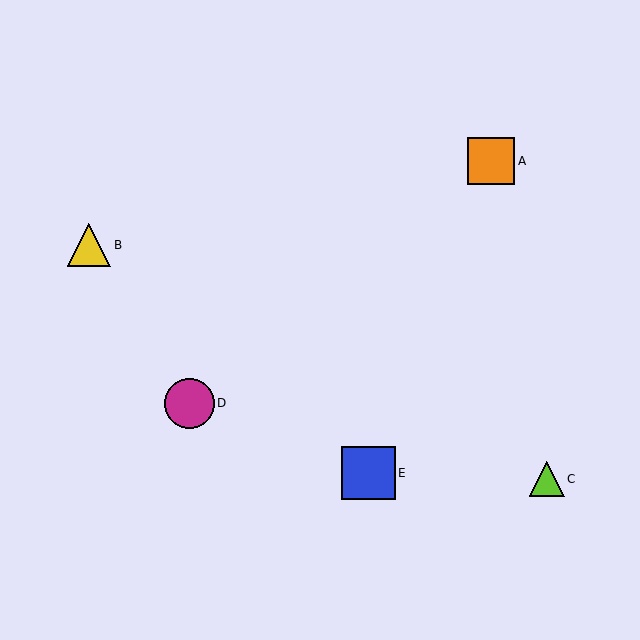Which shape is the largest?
The blue square (labeled E) is the largest.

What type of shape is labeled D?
Shape D is a magenta circle.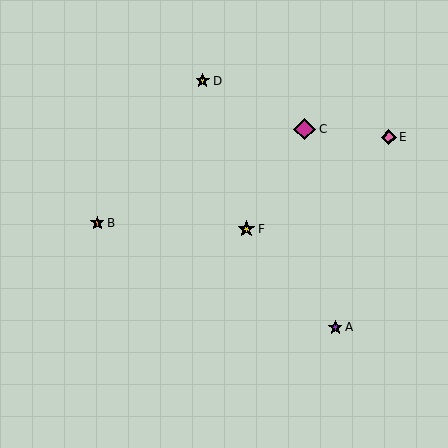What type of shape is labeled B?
Shape B is an orange star.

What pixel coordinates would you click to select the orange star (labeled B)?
Click at (97, 223) to select the orange star B.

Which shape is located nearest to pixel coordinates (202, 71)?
The yellow star (labeled D) at (203, 81) is nearest to that location.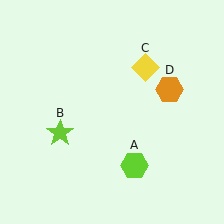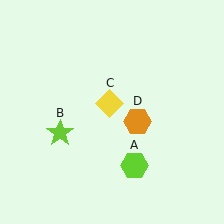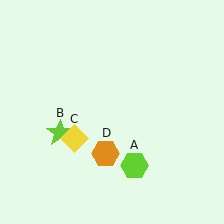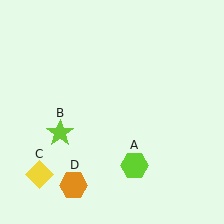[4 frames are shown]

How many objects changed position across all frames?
2 objects changed position: yellow diamond (object C), orange hexagon (object D).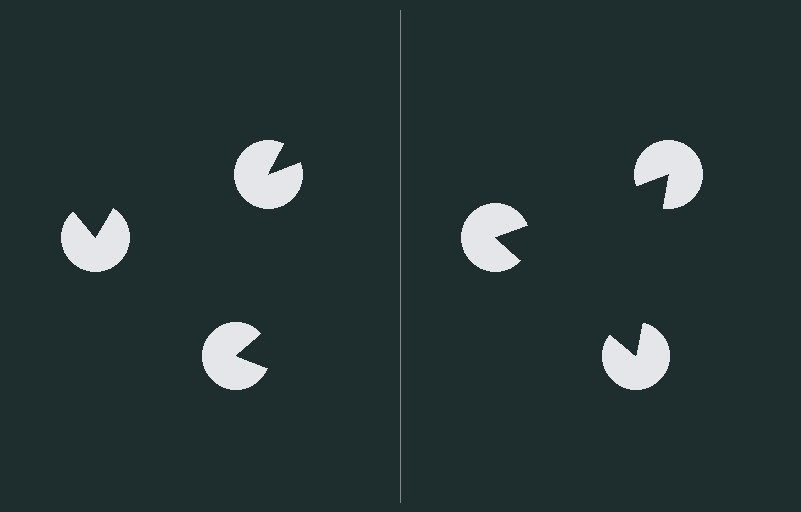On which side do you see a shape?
An illusory triangle appears on the right side. On the left side the wedge cuts are rotated, so no coherent shape forms.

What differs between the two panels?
The pac-man discs are positioned identically on both sides; only the wedge orientations differ. On the right they align to a triangle; on the left they are misaligned.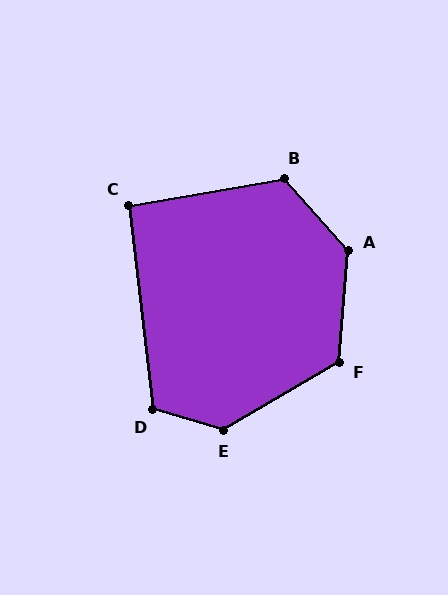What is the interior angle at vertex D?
Approximately 113 degrees (obtuse).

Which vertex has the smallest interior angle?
C, at approximately 93 degrees.